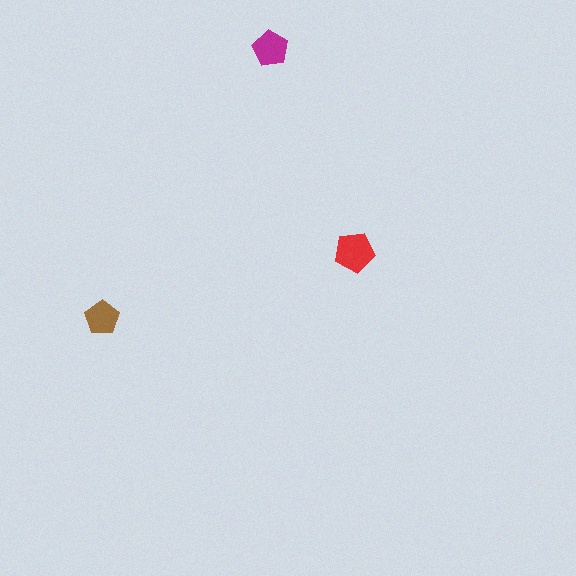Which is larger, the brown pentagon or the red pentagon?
The red one.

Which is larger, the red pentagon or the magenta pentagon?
The red one.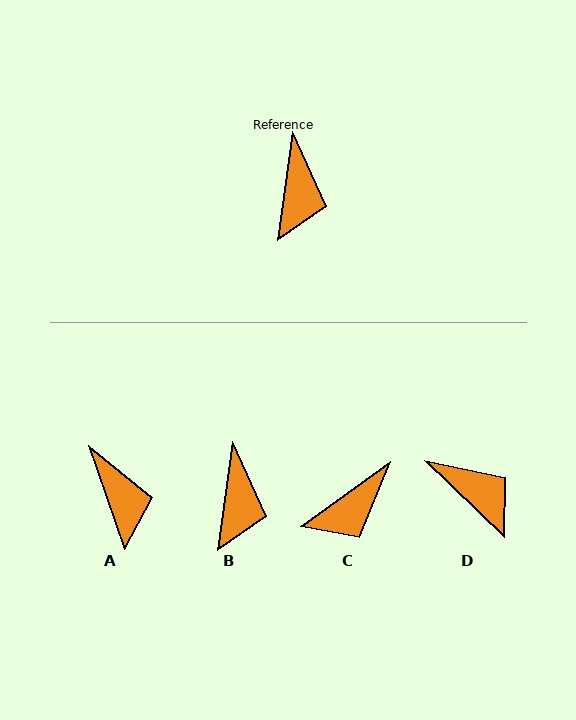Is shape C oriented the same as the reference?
No, it is off by about 46 degrees.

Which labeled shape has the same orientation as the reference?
B.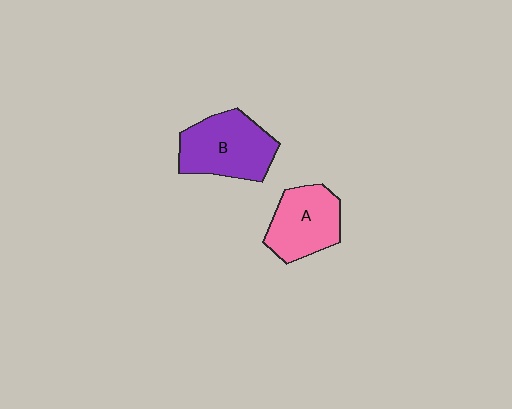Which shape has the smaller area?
Shape A (pink).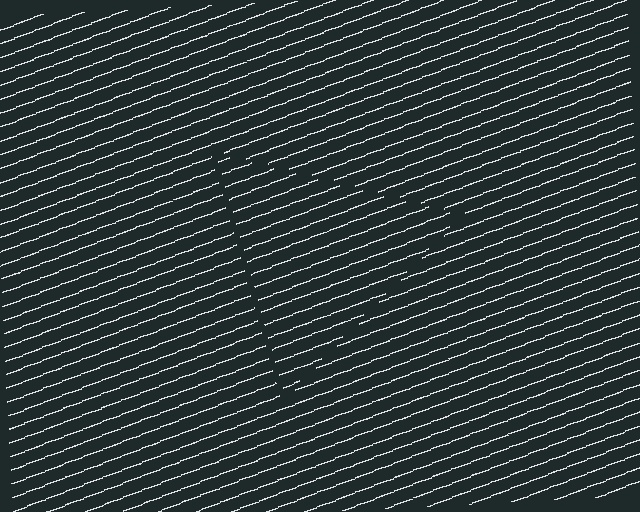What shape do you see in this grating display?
An illusory triangle. The interior of the shape contains the same grating, shifted by half a period — the contour is defined by the phase discontinuity where line-ends from the inner and outer gratings abut.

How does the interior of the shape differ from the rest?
The interior of the shape contains the same grating, shifted by half a period — the contour is defined by the phase discontinuity where line-ends from the inner and outer gratings abut.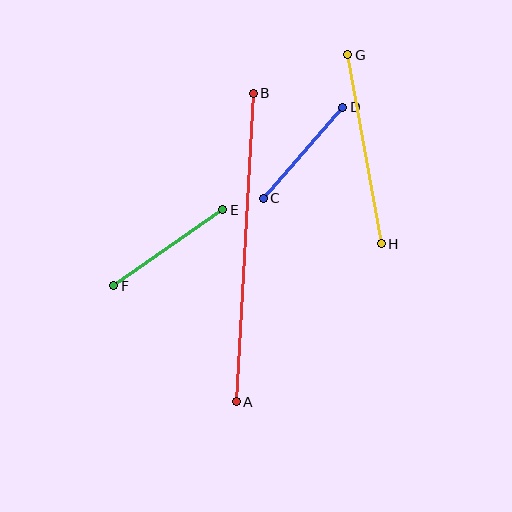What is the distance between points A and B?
The distance is approximately 309 pixels.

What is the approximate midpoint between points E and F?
The midpoint is at approximately (168, 248) pixels.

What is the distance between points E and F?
The distance is approximately 133 pixels.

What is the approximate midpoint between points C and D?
The midpoint is at approximately (303, 153) pixels.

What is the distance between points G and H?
The distance is approximately 192 pixels.